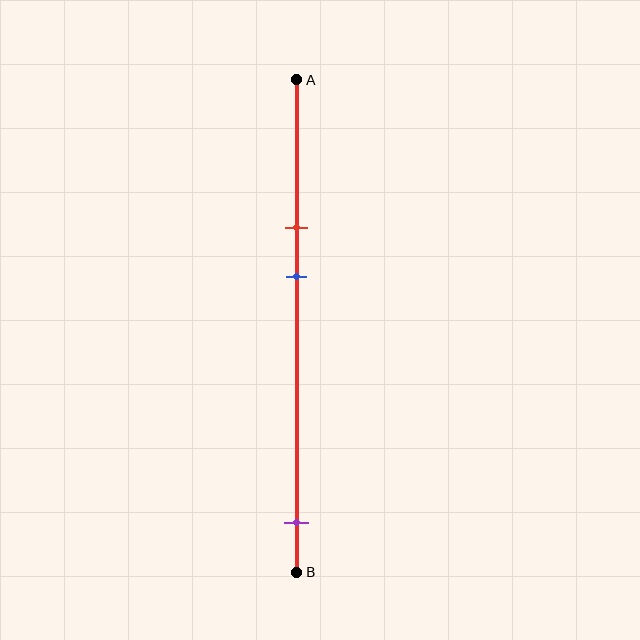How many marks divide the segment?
There are 3 marks dividing the segment.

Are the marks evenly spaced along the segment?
No, the marks are not evenly spaced.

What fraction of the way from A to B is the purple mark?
The purple mark is approximately 90% (0.9) of the way from A to B.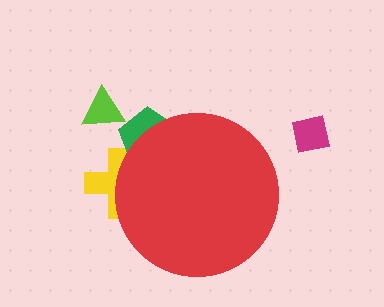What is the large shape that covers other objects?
A red circle.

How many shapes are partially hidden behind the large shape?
2 shapes are partially hidden.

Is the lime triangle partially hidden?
No, the lime triangle is fully visible.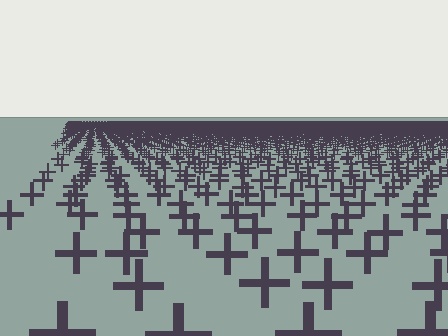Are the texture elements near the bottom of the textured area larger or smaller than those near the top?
Larger. Near the bottom, elements are closer to the viewer and appear at a bigger on-screen size.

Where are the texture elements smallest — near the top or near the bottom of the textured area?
Near the top.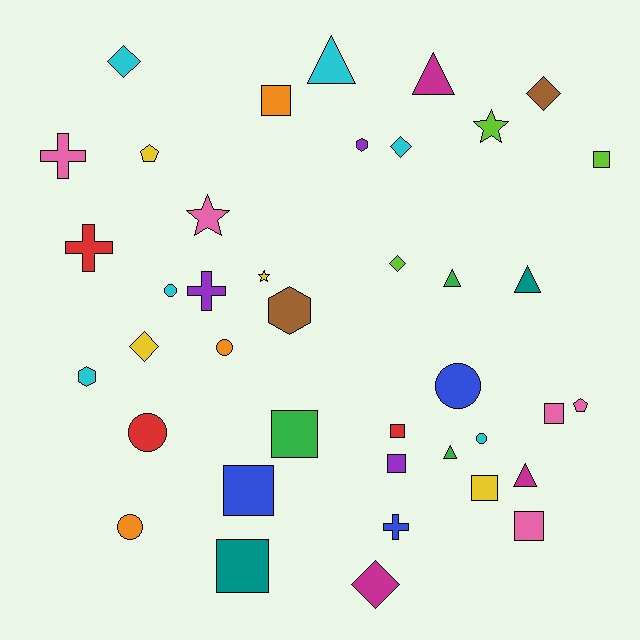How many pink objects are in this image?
There are 5 pink objects.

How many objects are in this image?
There are 40 objects.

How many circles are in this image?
There are 6 circles.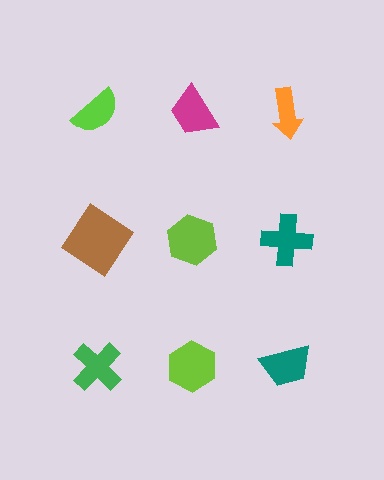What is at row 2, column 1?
A brown diamond.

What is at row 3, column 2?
A lime hexagon.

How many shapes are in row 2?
3 shapes.